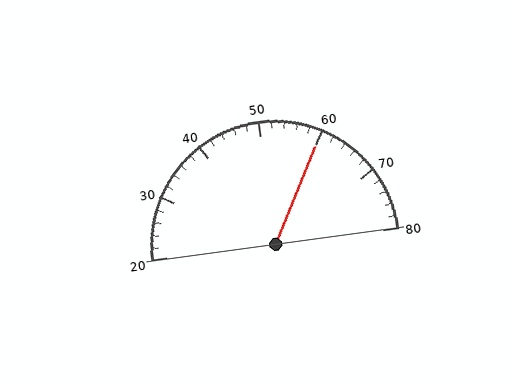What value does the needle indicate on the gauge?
The needle indicates approximately 60.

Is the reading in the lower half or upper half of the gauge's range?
The reading is in the upper half of the range (20 to 80).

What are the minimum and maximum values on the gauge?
The gauge ranges from 20 to 80.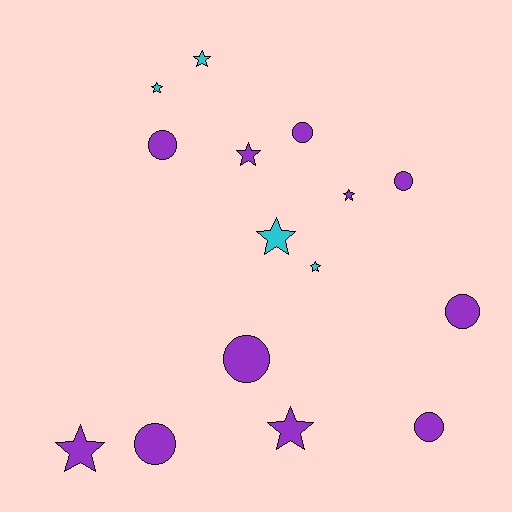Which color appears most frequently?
Purple, with 11 objects.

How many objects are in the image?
There are 15 objects.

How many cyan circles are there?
There are no cyan circles.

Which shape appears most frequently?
Star, with 8 objects.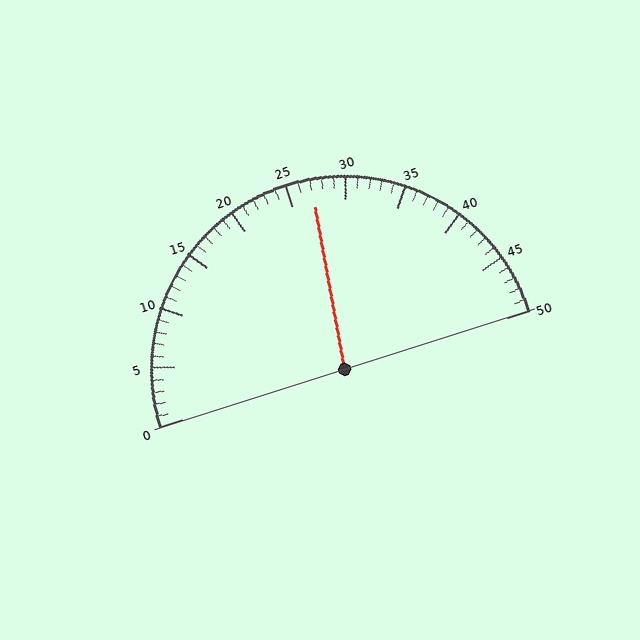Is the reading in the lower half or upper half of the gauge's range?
The reading is in the upper half of the range (0 to 50).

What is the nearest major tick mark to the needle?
The nearest major tick mark is 25.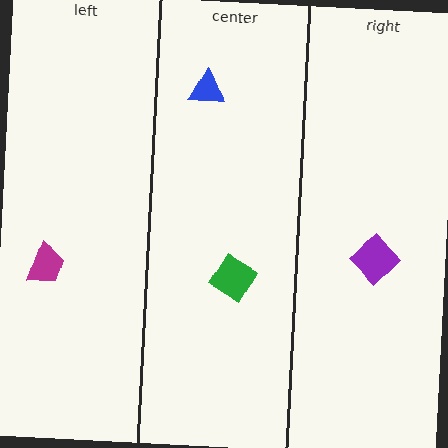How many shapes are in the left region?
1.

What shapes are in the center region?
The green diamond, the blue triangle.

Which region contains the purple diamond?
The right region.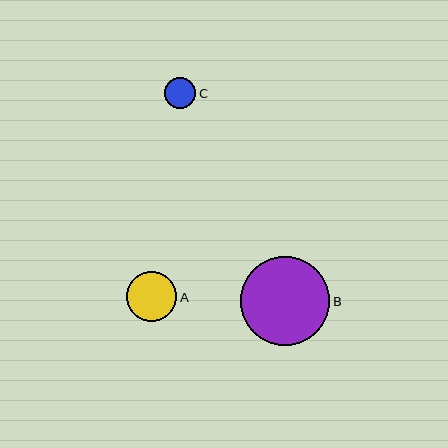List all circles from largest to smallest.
From largest to smallest: B, A, C.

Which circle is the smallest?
Circle C is the smallest with a size of approximately 31 pixels.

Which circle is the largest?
Circle B is the largest with a size of approximately 89 pixels.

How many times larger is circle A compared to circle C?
Circle A is approximately 1.6 times the size of circle C.